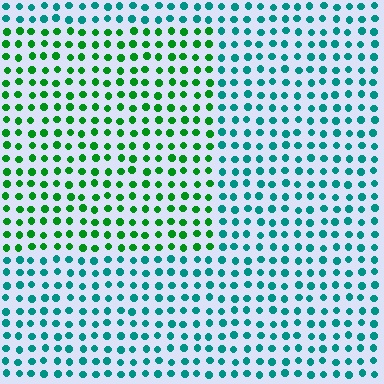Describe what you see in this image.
The image is filled with small teal elements in a uniform arrangement. A rectangle-shaped region is visible where the elements are tinted to a slightly different hue, forming a subtle color boundary.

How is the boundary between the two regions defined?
The boundary is defined purely by a slight shift in hue (about 45 degrees). Spacing, size, and orientation are identical on both sides.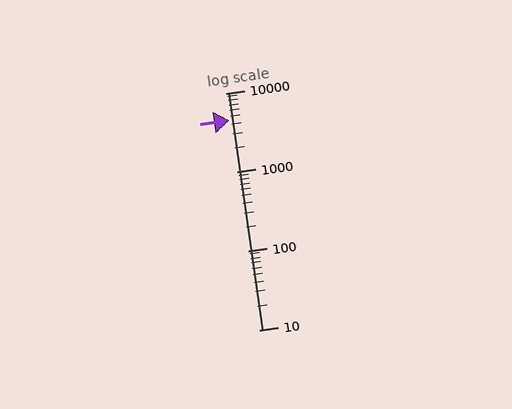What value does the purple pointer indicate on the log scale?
The pointer indicates approximately 4500.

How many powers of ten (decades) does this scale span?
The scale spans 3 decades, from 10 to 10000.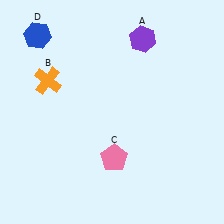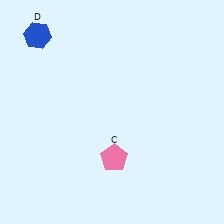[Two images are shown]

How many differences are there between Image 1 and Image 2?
There are 2 differences between the two images.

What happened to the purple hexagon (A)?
The purple hexagon (A) was removed in Image 2. It was in the top-right area of Image 1.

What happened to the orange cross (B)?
The orange cross (B) was removed in Image 2. It was in the top-left area of Image 1.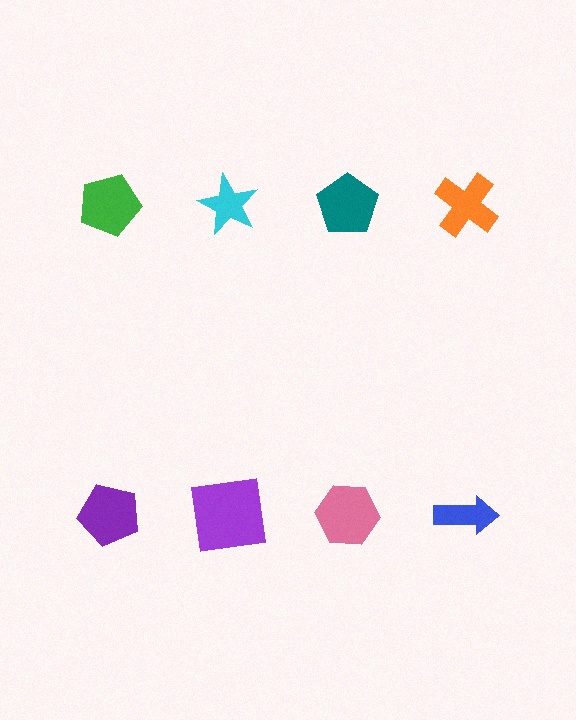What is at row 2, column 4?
A blue arrow.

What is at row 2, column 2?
A purple square.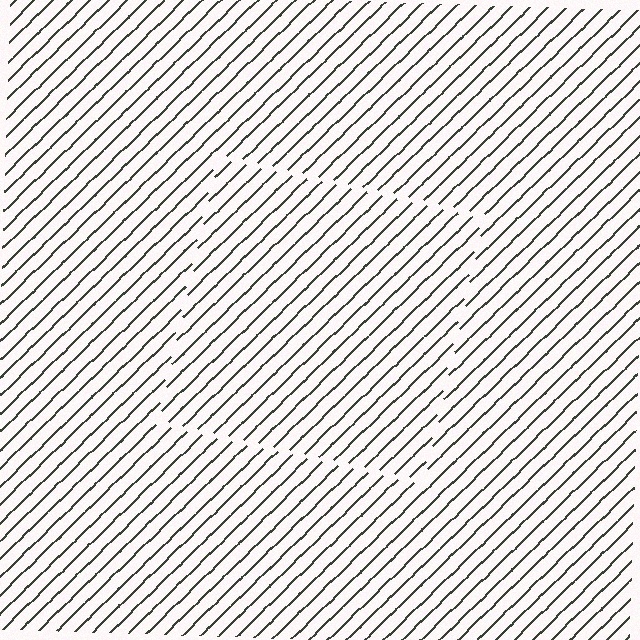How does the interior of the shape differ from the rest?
The interior of the shape contains the same grating, shifted by half a period — the contour is defined by the phase discontinuity where line-ends from the inner and outer gratings abut.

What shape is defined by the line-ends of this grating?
An illusory square. The interior of the shape contains the same grating, shifted by half a period — the contour is defined by the phase discontinuity where line-ends from the inner and outer gratings abut.